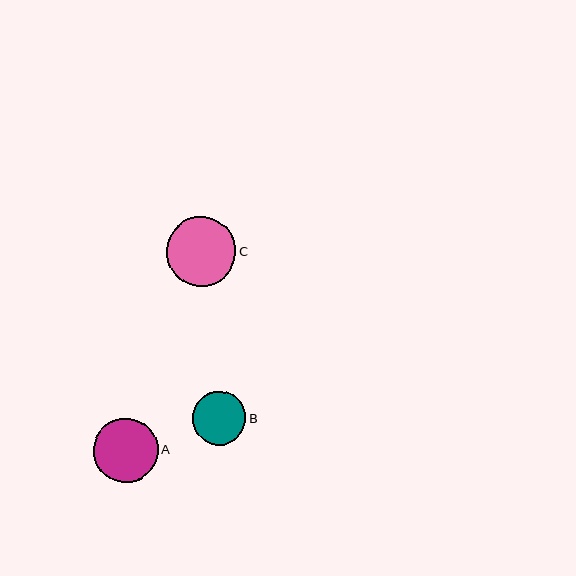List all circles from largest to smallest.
From largest to smallest: C, A, B.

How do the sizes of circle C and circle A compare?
Circle C and circle A are approximately the same size.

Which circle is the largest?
Circle C is the largest with a size of approximately 69 pixels.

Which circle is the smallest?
Circle B is the smallest with a size of approximately 54 pixels.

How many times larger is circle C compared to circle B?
Circle C is approximately 1.3 times the size of circle B.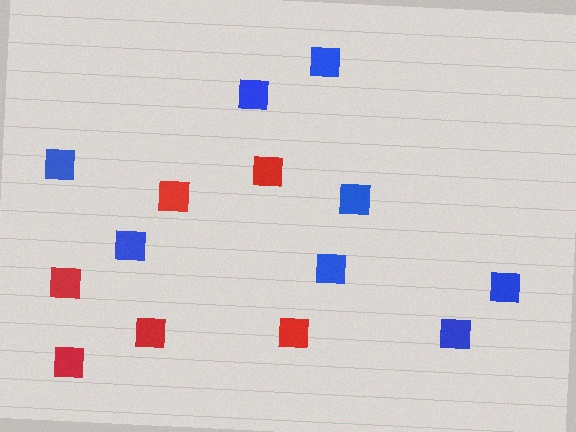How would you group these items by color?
There are 2 groups: one group of blue squares (8) and one group of red squares (6).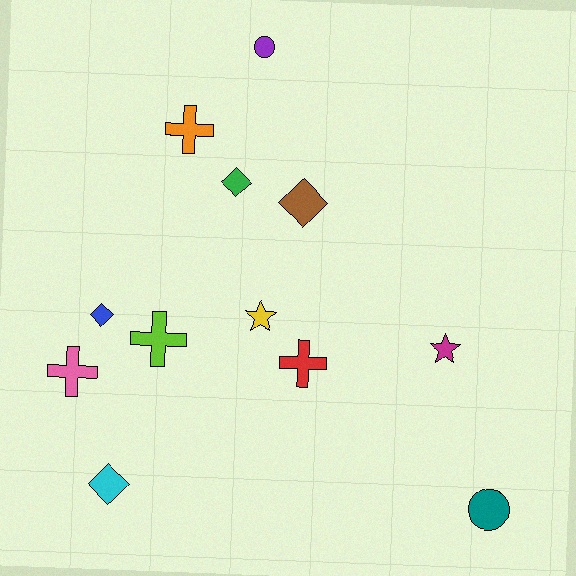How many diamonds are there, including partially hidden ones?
There are 4 diamonds.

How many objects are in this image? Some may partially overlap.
There are 12 objects.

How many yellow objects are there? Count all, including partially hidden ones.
There is 1 yellow object.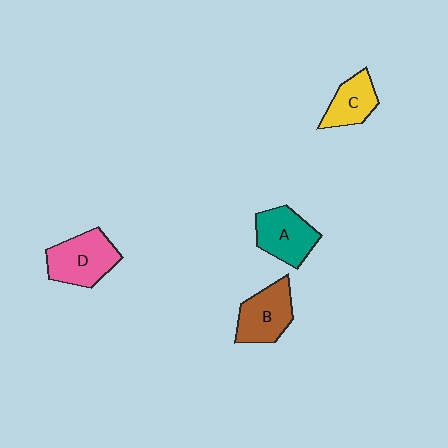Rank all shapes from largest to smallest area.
From largest to smallest: D (pink), B (brown), A (teal), C (yellow).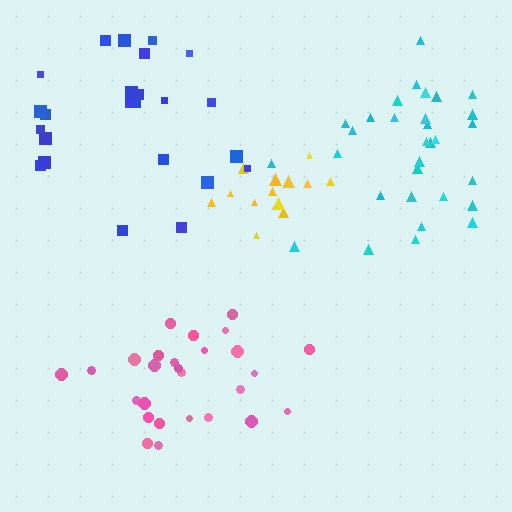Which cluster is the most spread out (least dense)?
Blue.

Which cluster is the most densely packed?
Pink.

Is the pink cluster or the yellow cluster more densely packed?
Pink.